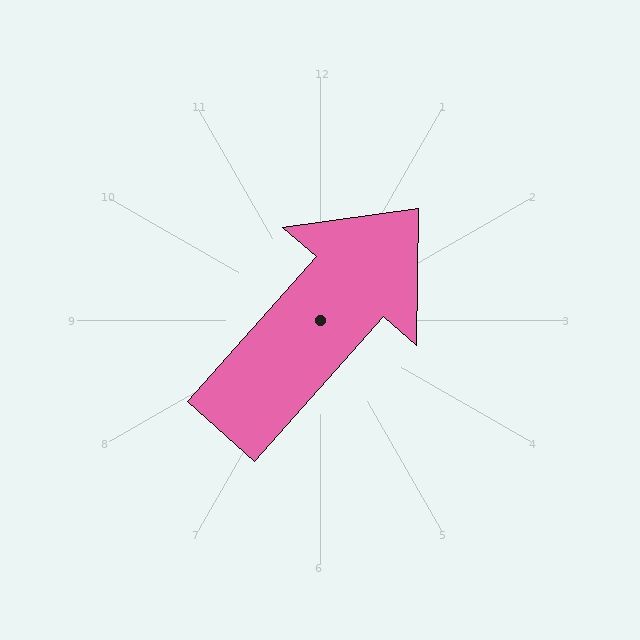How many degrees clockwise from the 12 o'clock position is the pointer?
Approximately 42 degrees.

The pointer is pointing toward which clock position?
Roughly 1 o'clock.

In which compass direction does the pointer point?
Northeast.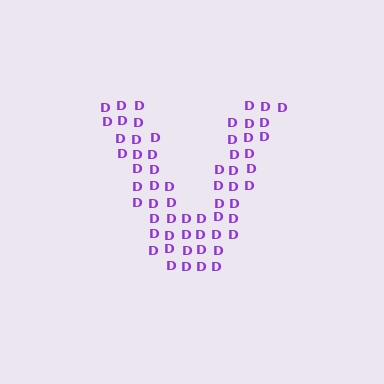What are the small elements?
The small elements are letter D's.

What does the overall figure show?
The overall figure shows the letter V.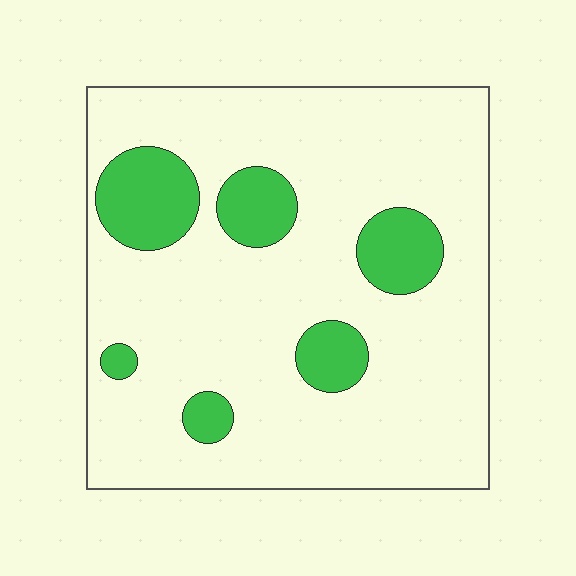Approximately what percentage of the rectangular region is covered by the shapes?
Approximately 15%.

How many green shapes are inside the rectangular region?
6.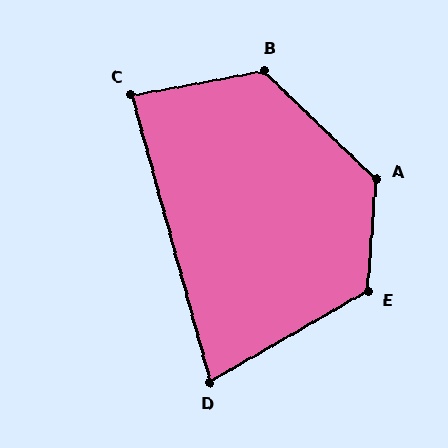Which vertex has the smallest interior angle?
D, at approximately 76 degrees.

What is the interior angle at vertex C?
Approximately 85 degrees (approximately right).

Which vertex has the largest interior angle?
A, at approximately 130 degrees.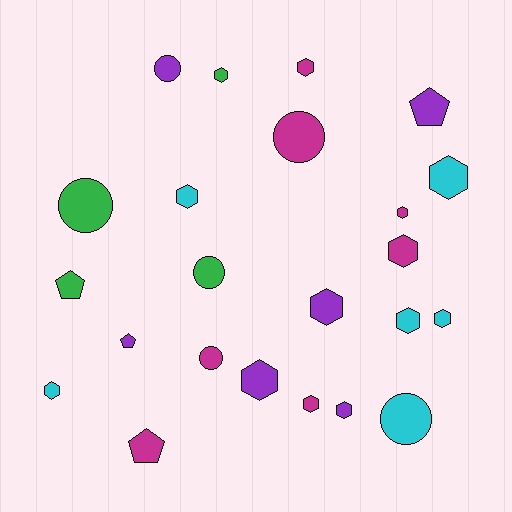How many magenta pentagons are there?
There is 1 magenta pentagon.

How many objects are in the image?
There are 23 objects.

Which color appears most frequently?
Magenta, with 7 objects.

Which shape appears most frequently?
Hexagon, with 13 objects.